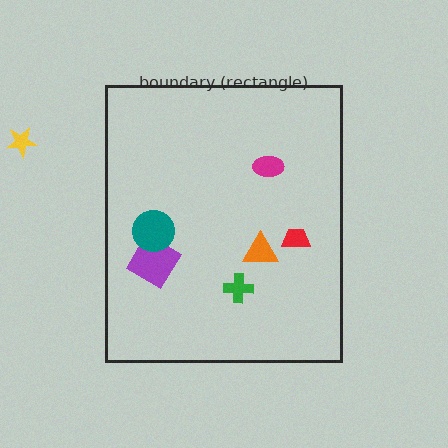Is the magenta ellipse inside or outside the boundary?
Inside.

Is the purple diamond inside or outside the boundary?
Inside.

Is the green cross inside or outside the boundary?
Inside.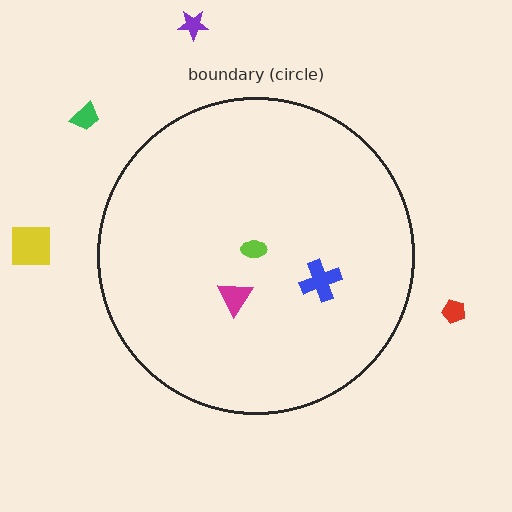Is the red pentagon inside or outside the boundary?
Outside.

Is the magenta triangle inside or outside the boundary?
Inside.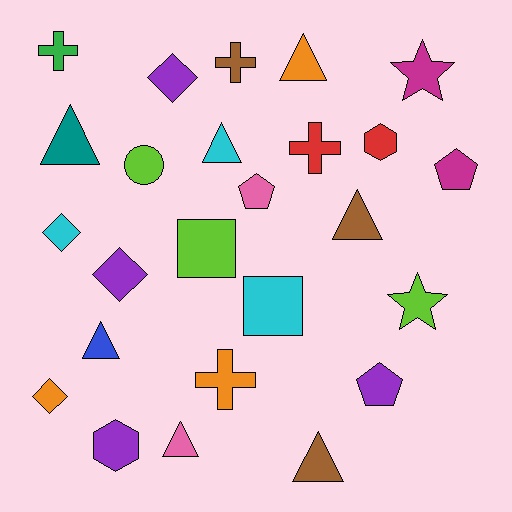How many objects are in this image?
There are 25 objects.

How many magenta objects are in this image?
There are 2 magenta objects.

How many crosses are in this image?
There are 4 crosses.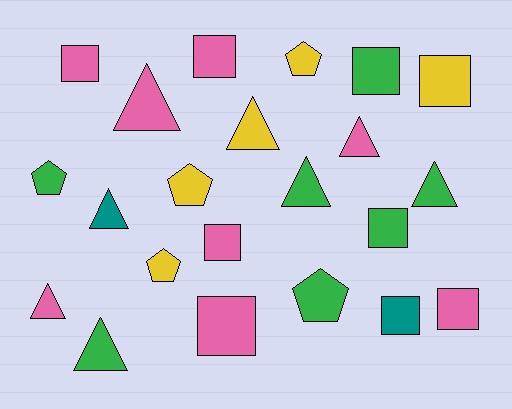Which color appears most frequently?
Pink, with 8 objects.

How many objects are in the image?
There are 22 objects.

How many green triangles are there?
There are 3 green triangles.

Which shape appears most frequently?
Square, with 9 objects.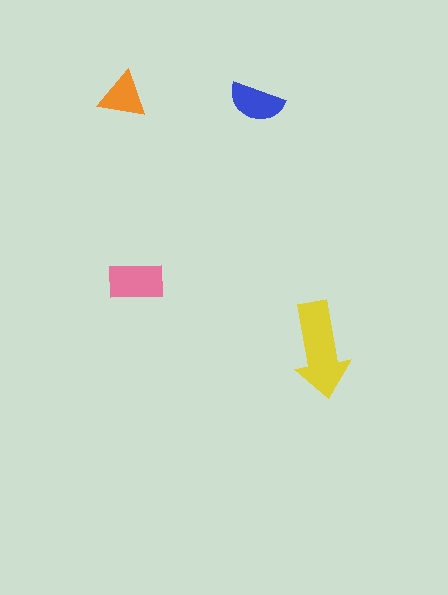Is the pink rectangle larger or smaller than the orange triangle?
Larger.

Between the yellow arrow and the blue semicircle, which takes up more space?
The yellow arrow.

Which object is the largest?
The yellow arrow.